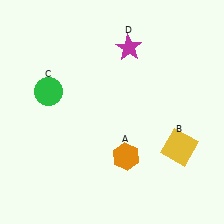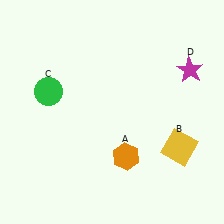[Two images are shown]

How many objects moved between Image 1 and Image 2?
1 object moved between the two images.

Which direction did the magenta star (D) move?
The magenta star (D) moved right.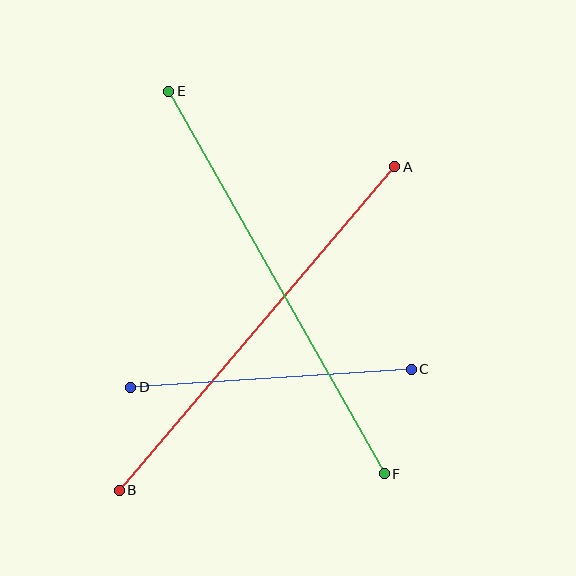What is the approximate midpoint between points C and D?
The midpoint is at approximately (271, 378) pixels.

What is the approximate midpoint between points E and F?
The midpoint is at approximately (276, 282) pixels.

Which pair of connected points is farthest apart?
Points E and F are farthest apart.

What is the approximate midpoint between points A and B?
The midpoint is at approximately (257, 329) pixels.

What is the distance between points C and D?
The distance is approximately 281 pixels.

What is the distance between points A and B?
The distance is approximately 425 pixels.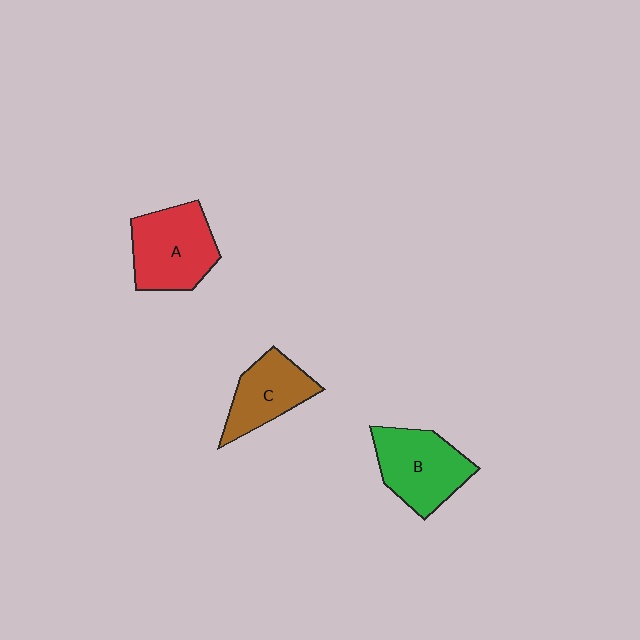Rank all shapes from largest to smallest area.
From largest to smallest: A (red), B (green), C (brown).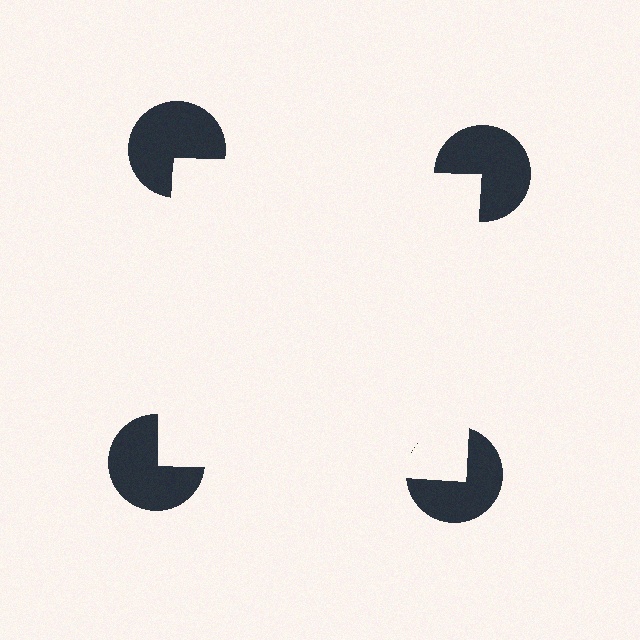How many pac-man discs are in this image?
There are 4 — one at each vertex of the illusory square.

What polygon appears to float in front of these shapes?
An illusory square — its edges are inferred from the aligned wedge cuts in the pac-man discs, not physically drawn.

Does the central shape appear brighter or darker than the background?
It typically appears slightly brighter than the background, even though no actual brightness change is drawn.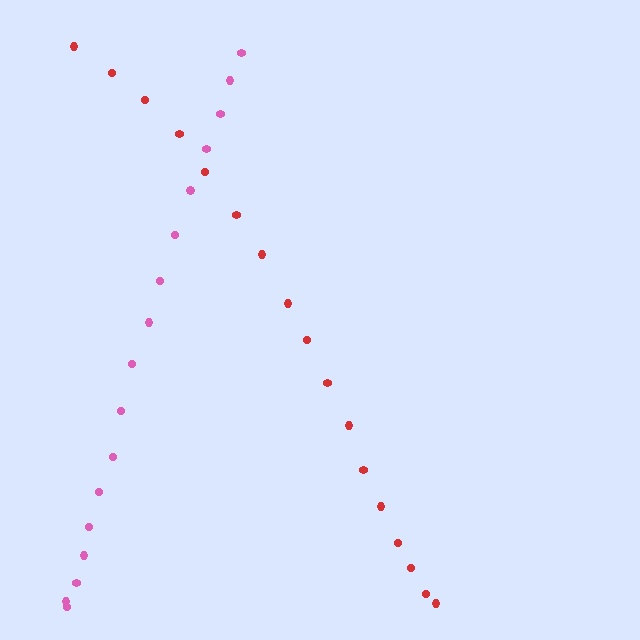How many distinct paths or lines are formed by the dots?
There are 2 distinct paths.